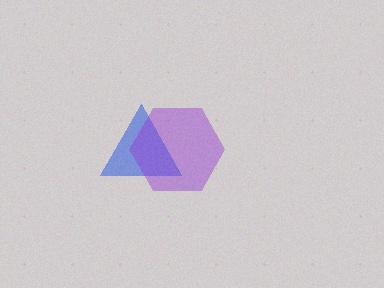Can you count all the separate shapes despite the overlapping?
Yes, there are 2 separate shapes.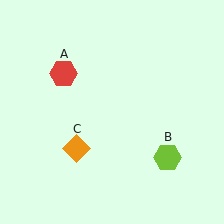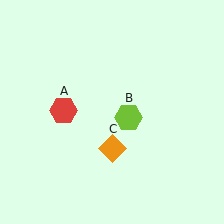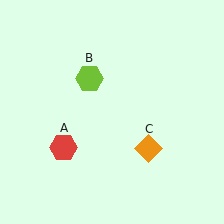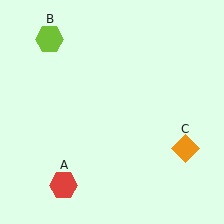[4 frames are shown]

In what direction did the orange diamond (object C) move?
The orange diamond (object C) moved right.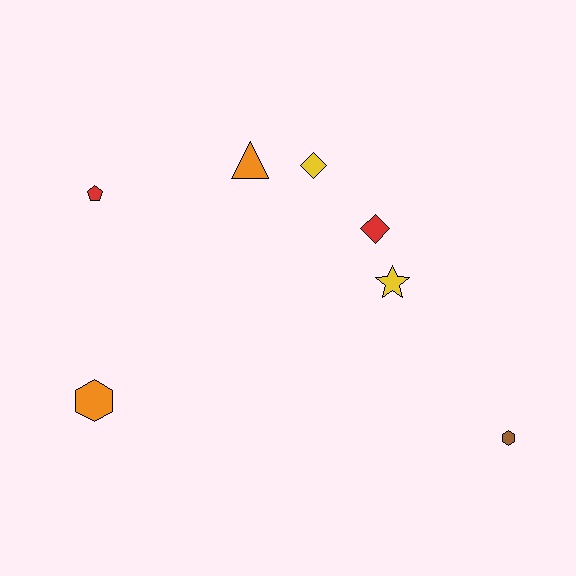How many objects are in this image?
There are 7 objects.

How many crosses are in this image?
There are no crosses.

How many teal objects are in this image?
There are no teal objects.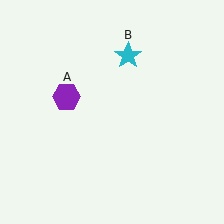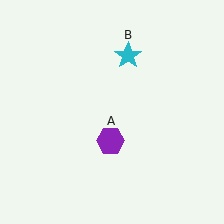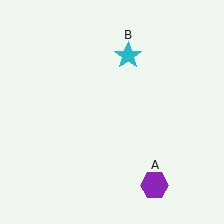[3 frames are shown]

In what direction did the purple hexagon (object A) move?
The purple hexagon (object A) moved down and to the right.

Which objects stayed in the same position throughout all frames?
Cyan star (object B) remained stationary.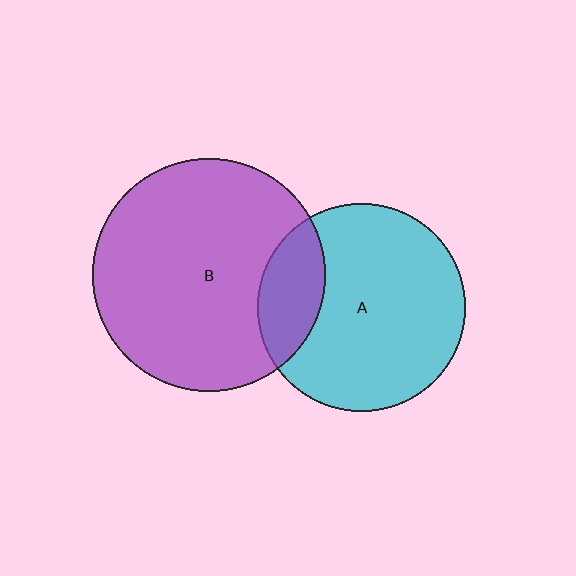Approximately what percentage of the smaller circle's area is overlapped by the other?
Approximately 20%.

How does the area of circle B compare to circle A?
Approximately 1.3 times.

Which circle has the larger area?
Circle B (purple).